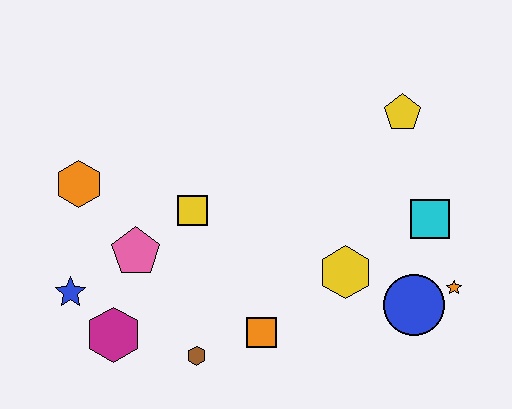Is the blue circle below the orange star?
Yes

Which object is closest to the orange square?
The brown hexagon is closest to the orange square.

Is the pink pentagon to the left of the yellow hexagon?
Yes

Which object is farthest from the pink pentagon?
The orange star is farthest from the pink pentagon.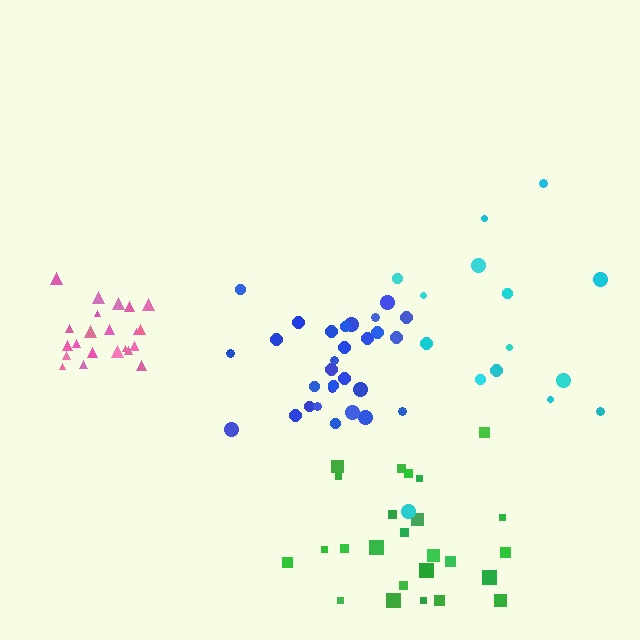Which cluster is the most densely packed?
Pink.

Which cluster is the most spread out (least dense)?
Cyan.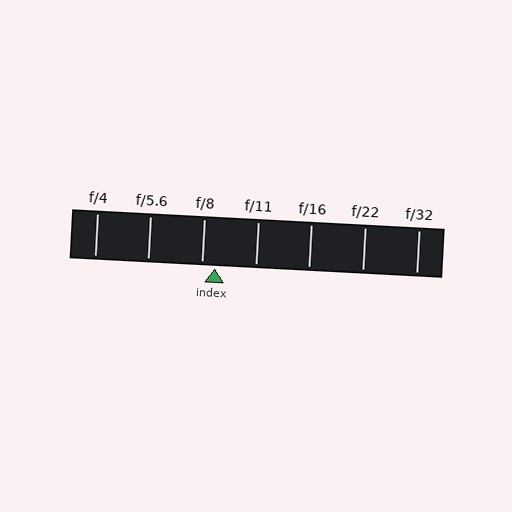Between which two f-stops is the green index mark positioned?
The index mark is between f/8 and f/11.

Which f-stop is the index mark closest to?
The index mark is closest to f/8.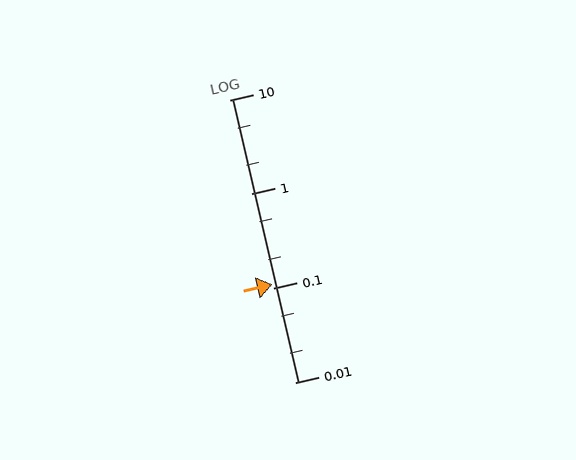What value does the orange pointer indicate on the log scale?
The pointer indicates approximately 0.11.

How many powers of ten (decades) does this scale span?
The scale spans 3 decades, from 0.01 to 10.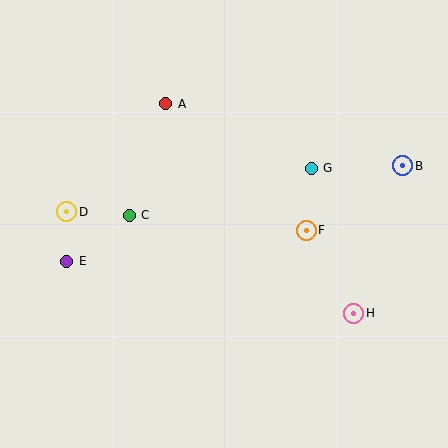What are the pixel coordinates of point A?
Point A is at (166, 104).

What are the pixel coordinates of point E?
Point E is at (67, 261).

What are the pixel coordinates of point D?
Point D is at (67, 212).